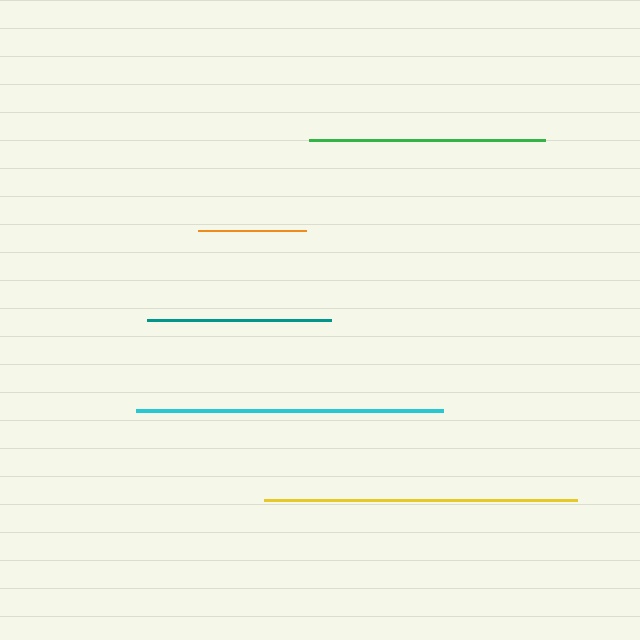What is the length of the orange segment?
The orange segment is approximately 108 pixels long.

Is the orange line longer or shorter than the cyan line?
The cyan line is longer than the orange line.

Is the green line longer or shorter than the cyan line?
The cyan line is longer than the green line.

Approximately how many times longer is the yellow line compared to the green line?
The yellow line is approximately 1.3 times the length of the green line.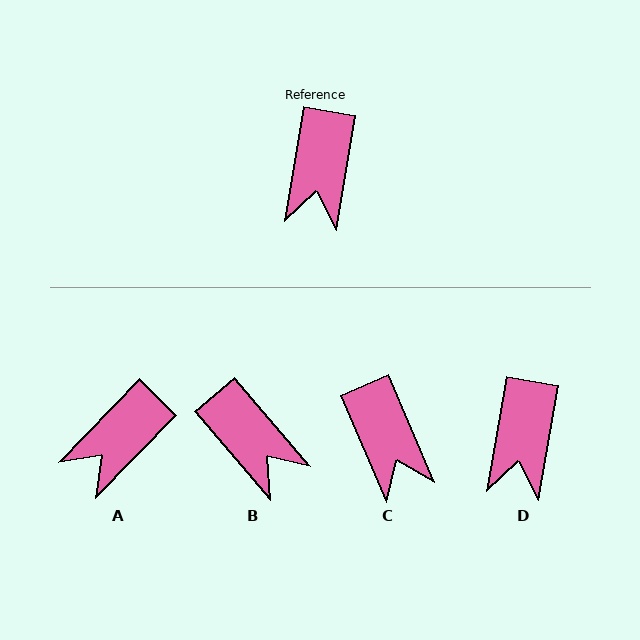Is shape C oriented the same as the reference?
No, it is off by about 33 degrees.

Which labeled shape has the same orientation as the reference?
D.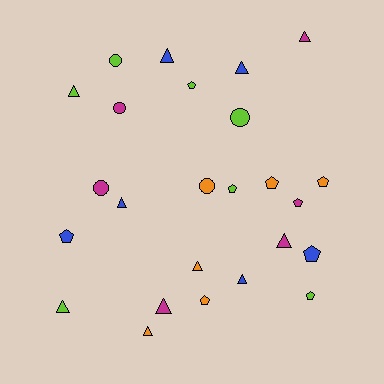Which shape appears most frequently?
Triangle, with 11 objects.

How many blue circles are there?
There are no blue circles.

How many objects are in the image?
There are 25 objects.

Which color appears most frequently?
Lime, with 7 objects.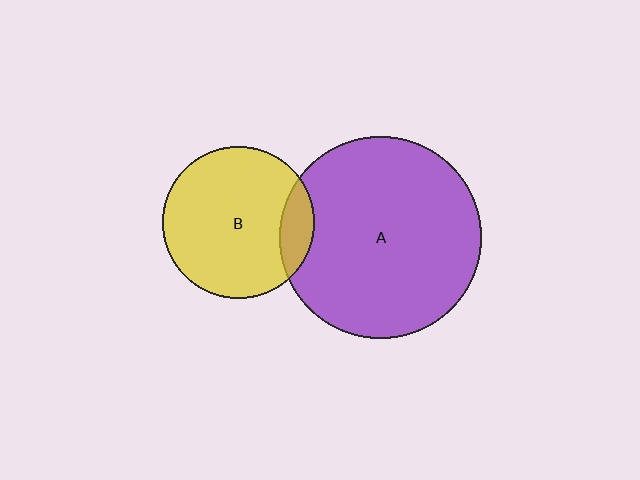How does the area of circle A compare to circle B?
Approximately 1.8 times.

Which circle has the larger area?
Circle A (purple).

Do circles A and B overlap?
Yes.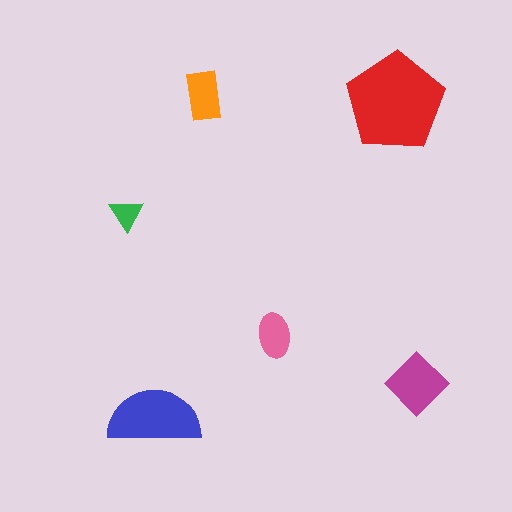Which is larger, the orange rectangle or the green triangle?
The orange rectangle.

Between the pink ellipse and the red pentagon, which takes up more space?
The red pentagon.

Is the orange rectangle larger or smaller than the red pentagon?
Smaller.